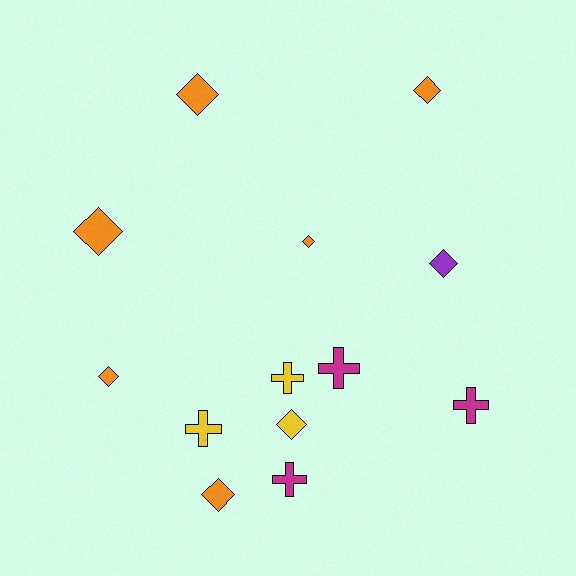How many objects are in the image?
There are 13 objects.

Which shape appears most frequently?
Diamond, with 8 objects.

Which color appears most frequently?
Orange, with 6 objects.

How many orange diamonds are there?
There are 6 orange diamonds.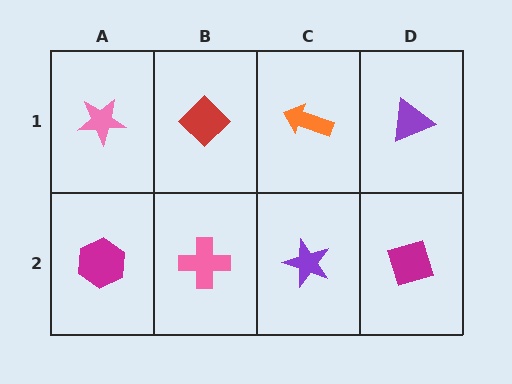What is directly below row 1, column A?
A magenta hexagon.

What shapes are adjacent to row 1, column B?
A pink cross (row 2, column B), a pink star (row 1, column A), an orange arrow (row 1, column C).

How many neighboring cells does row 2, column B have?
3.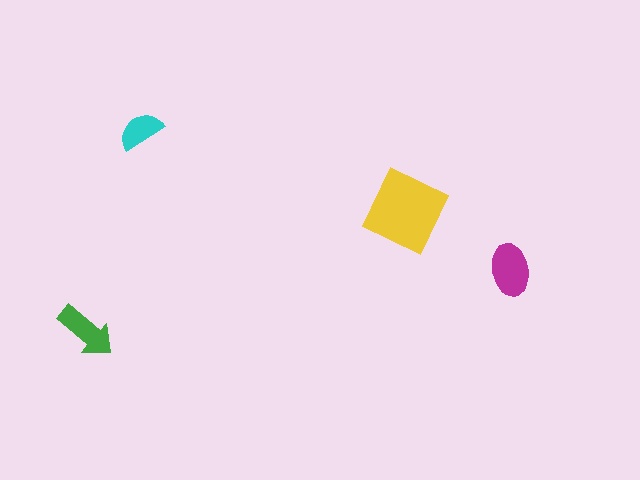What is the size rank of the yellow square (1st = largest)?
1st.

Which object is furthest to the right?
The magenta ellipse is rightmost.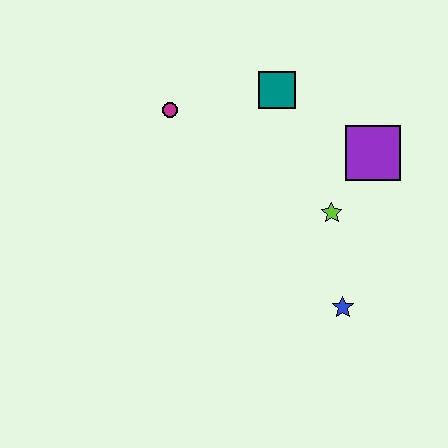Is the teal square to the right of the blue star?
No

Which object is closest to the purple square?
The lime star is closest to the purple square.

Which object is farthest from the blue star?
The magenta circle is farthest from the blue star.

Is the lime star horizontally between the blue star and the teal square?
Yes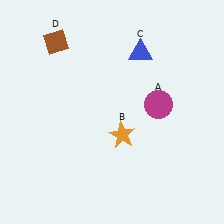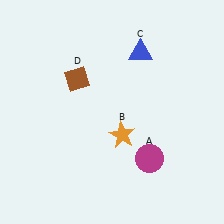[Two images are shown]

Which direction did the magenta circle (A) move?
The magenta circle (A) moved down.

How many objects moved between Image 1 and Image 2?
2 objects moved between the two images.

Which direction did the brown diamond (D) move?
The brown diamond (D) moved down.